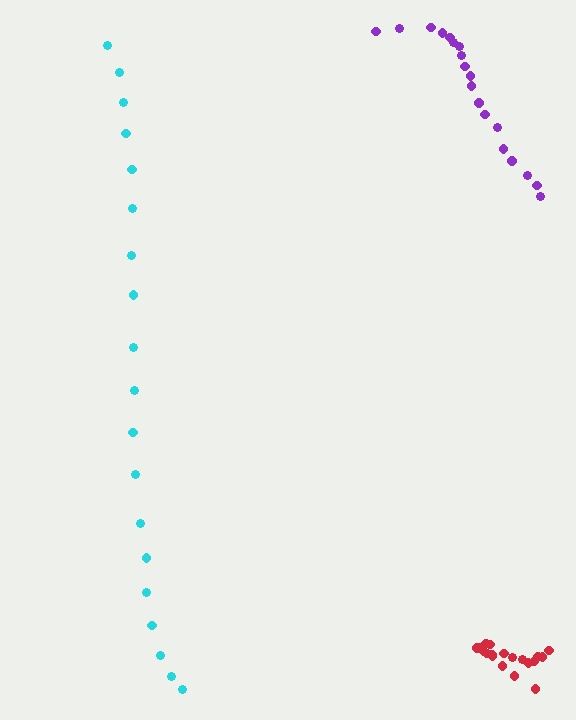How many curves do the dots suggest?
There are 3 distinct paths.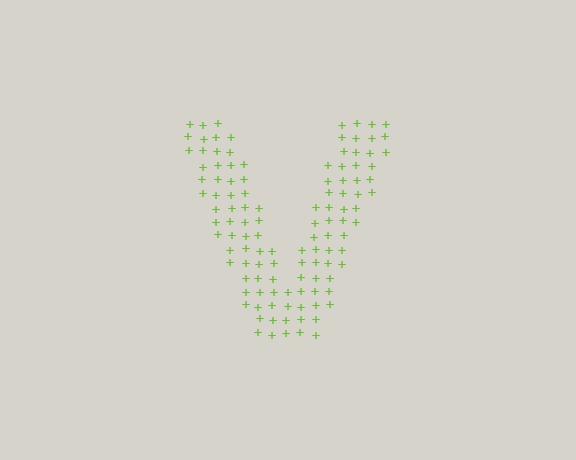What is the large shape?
The large shape is the letter V.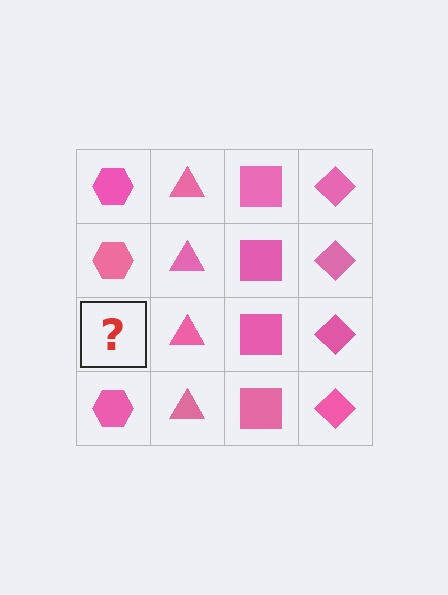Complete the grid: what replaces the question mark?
The question mark should be replaced with a pink hexagon.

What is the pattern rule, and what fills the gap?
The rule is that each column has a consistent shape. The gap should be filled with a pink hexagon.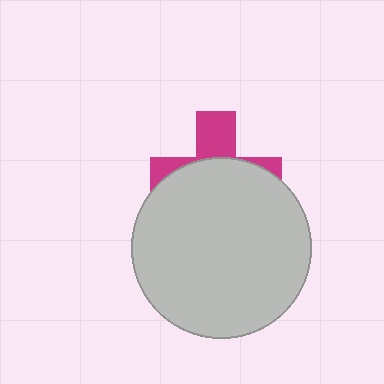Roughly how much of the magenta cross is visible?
A small part of it is visible (roughly 34%).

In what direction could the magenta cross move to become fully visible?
The magenta cross could move up. That would shift it out from behind the light gray circle entirely.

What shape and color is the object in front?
The object in front is a light gray circle.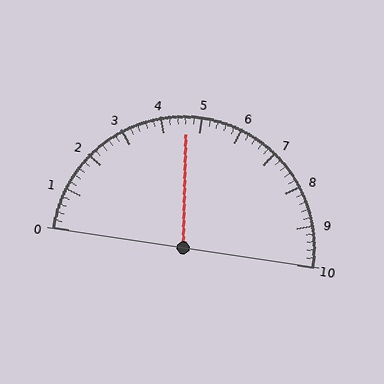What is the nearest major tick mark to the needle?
The nearest major tick mark is 5.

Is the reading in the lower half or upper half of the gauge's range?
The reading is in the lower half of the range (0 to 10).